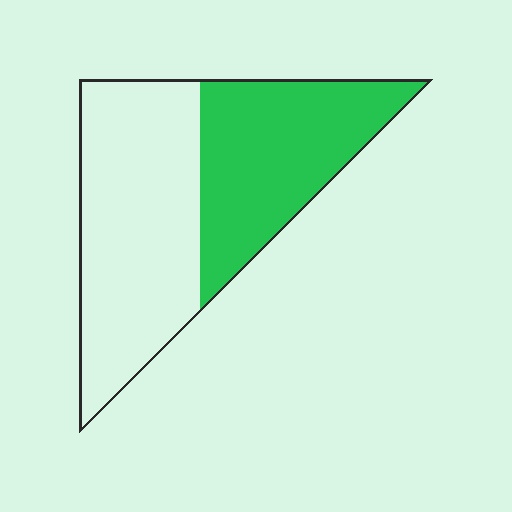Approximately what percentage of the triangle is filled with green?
Approximately 45%.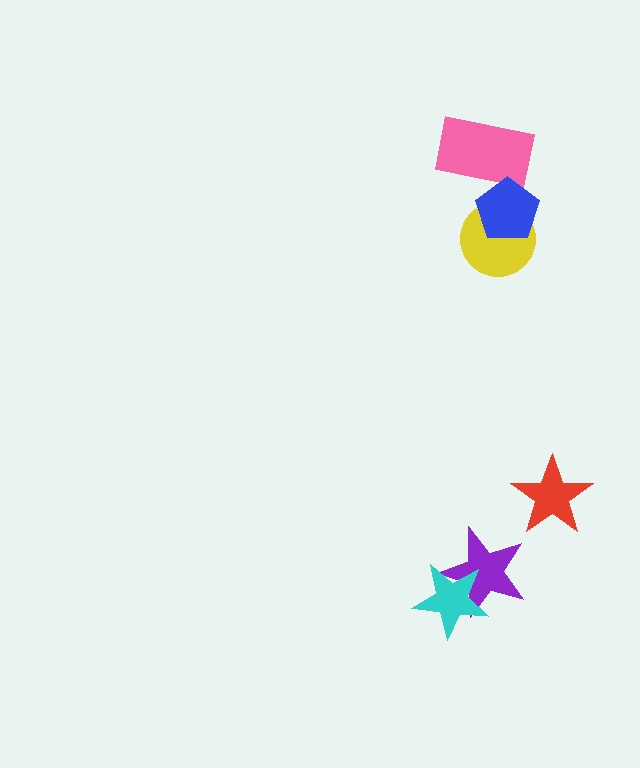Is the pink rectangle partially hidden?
Yes, it is partially covered by another shape.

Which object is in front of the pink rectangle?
The blue pentagon is in front of the pink rectangle.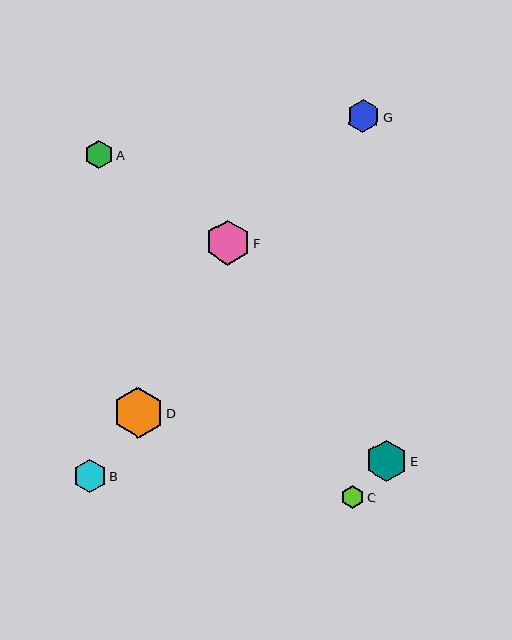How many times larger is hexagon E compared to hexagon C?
Hexagon E is approximately 1.8 times the size of hexagon C.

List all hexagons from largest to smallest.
From largest to smallest: D, F, E, G, B, A, C.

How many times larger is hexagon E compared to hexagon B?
Hexagon E is approximately 1.3 times the size of hexagon B.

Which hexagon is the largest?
Hexagon D is the largest with a size of approximately 50 pixels.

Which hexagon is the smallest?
Hexagon C is the smallest with a size of approximately 23 pixels.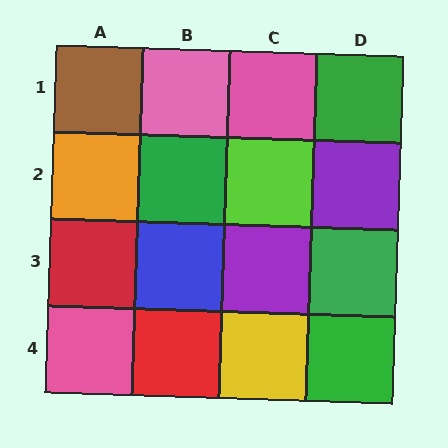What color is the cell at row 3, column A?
Red.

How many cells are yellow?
1 cell is yellow.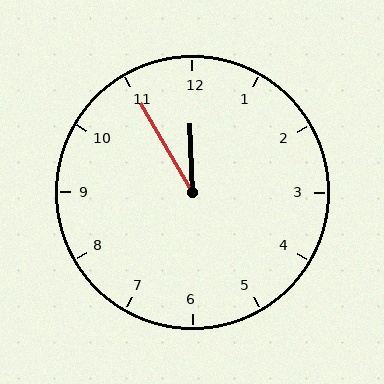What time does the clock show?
11:55.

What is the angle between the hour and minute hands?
Approximately 28 degrees.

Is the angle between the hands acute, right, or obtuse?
It is acute.